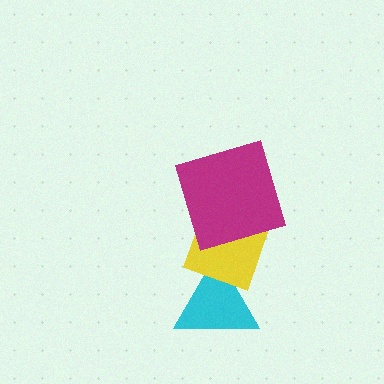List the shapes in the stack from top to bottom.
From top to bottom: the magenta square, the yellow diamond, the cyan triangle.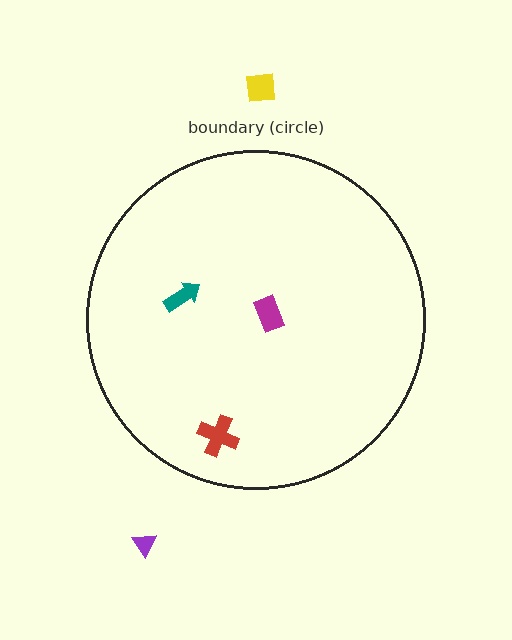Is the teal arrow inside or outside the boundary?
Inside.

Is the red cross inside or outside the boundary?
Inside.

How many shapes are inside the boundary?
3 inside, 2 outside.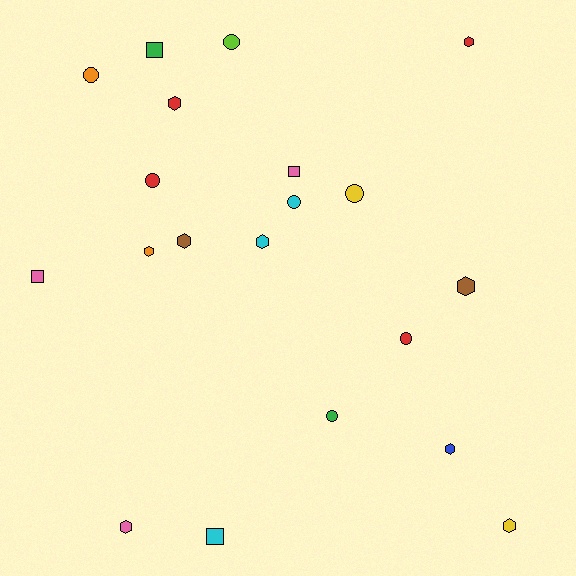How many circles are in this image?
There are 7 circles.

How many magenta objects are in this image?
There are no magenta objects.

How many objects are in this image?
There are 20 objects.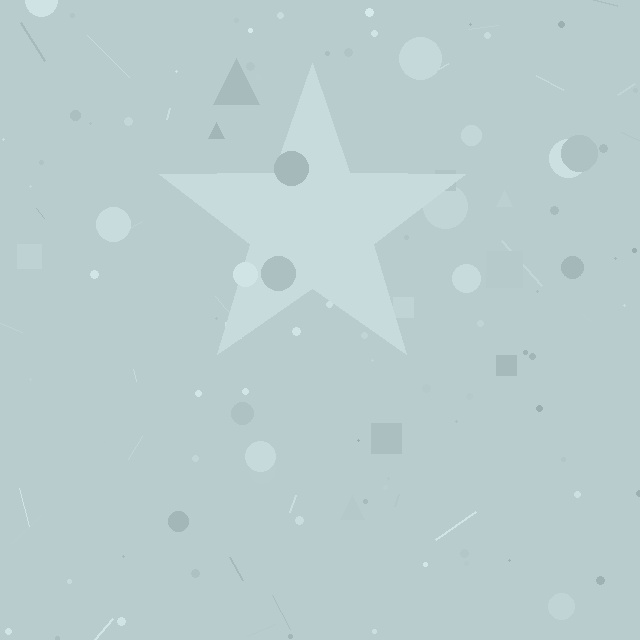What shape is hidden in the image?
A star is hidden in the image.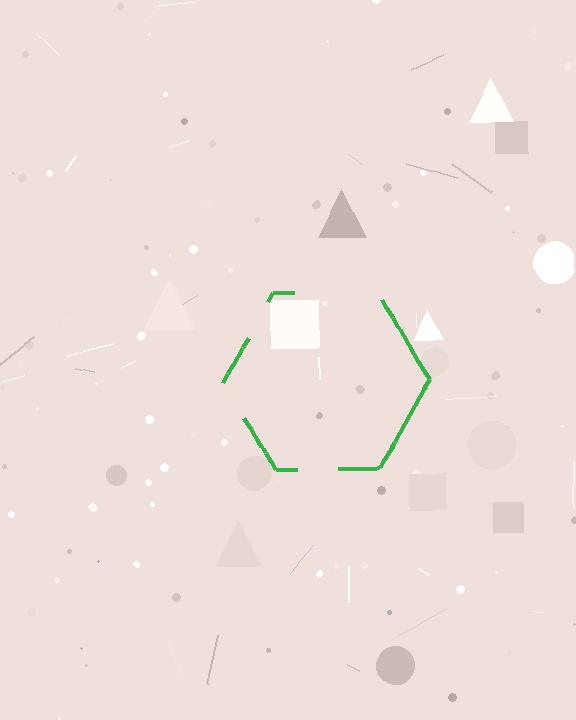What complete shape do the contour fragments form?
The contour fragments form a hexagon.